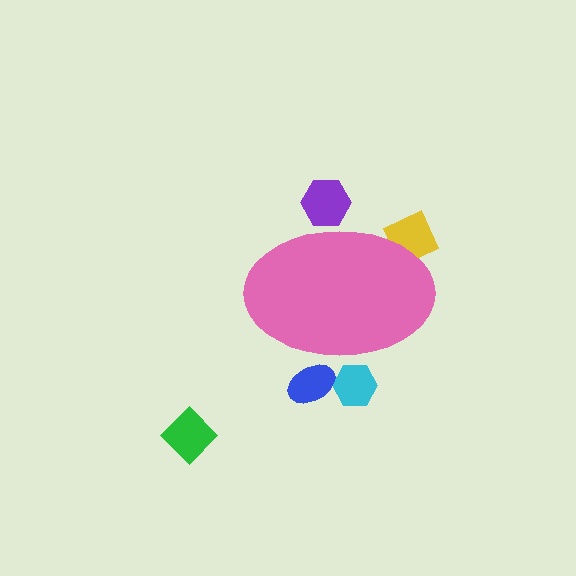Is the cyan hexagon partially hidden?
Yes, the cyan hexagon is partially hidden behind the pink ellipse.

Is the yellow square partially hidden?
Yes, the yellow square is partially hidden behind the pink ellipse.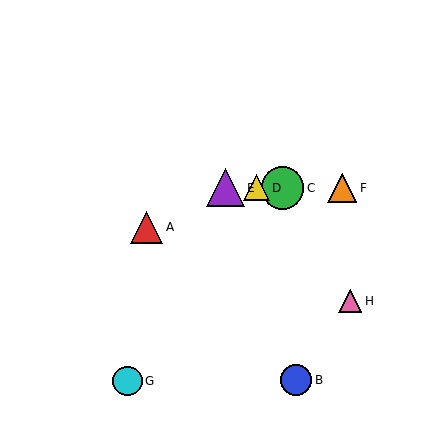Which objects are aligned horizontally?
Objects C, D, E, F are aligned horizontally.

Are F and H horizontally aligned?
No, F is at y≈188 and H is at y≈301.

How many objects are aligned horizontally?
4 objects (C, D, E, F) are aligned horizontally.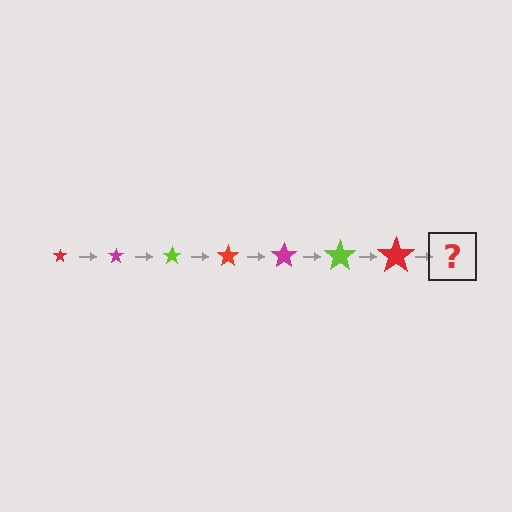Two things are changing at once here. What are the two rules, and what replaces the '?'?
The two rules are that the star grows larger each step and the color cycles through red, magenta, and lime. The '?' should be a magenta star, larger than the previous one.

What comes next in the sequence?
The next element should be a magenta star, larger than the previous one.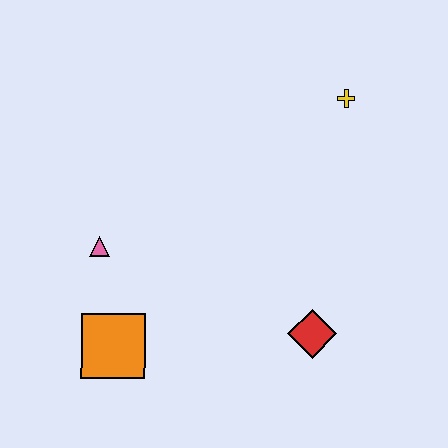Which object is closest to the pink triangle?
The orange square is closest to the pink triangle.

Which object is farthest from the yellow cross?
The orange square is farthest from the yellow cross.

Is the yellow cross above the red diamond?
Yes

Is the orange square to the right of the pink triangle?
Yes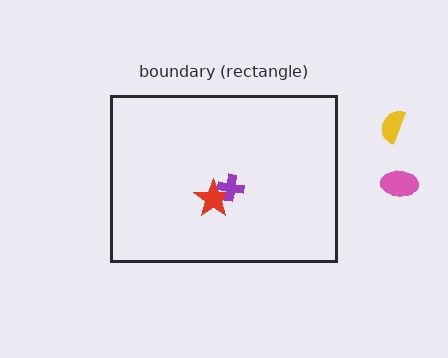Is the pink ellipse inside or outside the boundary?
Outside.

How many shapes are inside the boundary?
2 inside, 2 outside.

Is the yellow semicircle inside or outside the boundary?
Outside.